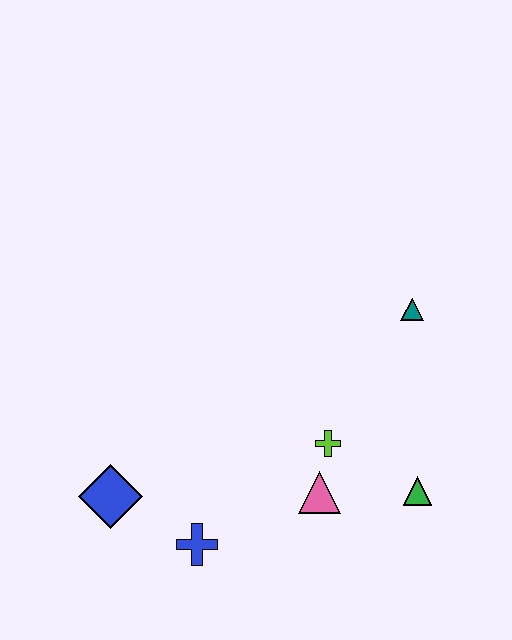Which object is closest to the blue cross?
The blue diamond is closest to the blue cross.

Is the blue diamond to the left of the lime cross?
Yes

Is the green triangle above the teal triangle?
No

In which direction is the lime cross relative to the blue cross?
The lime cross is to the right of the blue cross.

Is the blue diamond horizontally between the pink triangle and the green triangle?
No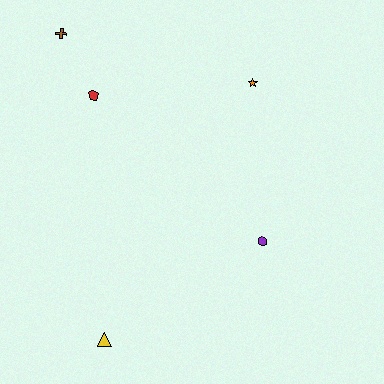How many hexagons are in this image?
There is 1 hexagon.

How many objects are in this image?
There are 5 objects.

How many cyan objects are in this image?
There are no cyan objects.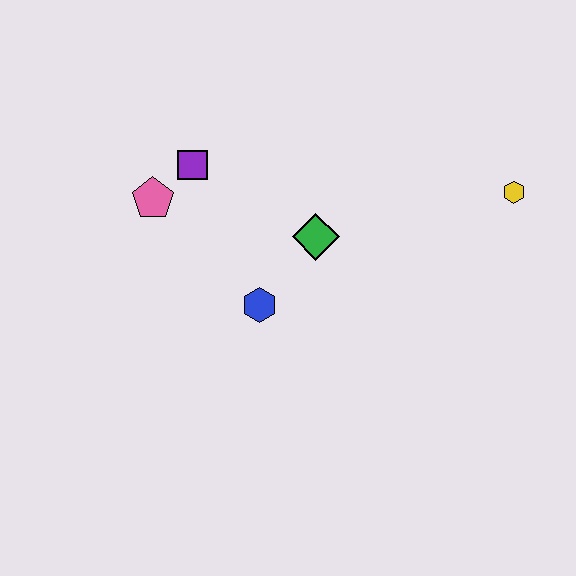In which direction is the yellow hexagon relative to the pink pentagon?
The yellow hexagon is to the right of the pink pentagon.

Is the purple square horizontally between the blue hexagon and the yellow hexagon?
No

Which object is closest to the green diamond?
The blue hexagon is closest to the green diamond.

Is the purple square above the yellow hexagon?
Yes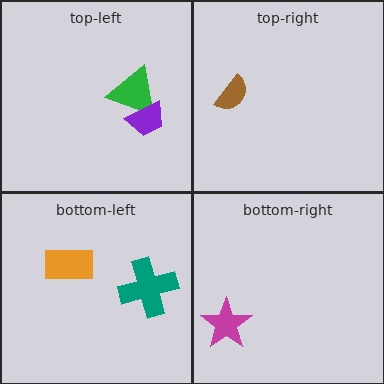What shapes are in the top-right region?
The brown semicircle.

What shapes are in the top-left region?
The green triangle, the purple trapezoid.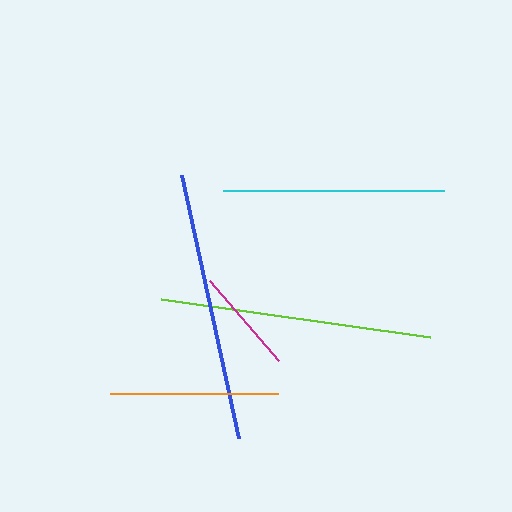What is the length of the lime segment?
The lime segment is approximately 272 pixels long.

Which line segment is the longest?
The lime line is the longest at approximately 272 pixels.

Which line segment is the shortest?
The magenta line is the shortest at approximately 106 pixels.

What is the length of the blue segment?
The blue segment is approximately 269 pixels long.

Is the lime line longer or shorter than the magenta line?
The lime line is longer than the magenta line.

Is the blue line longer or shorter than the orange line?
The blue line is longer than the orange line.